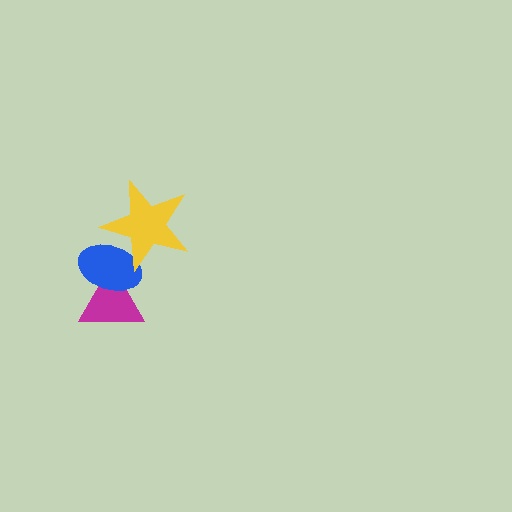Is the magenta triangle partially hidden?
Yes, it is partially covered by another shape.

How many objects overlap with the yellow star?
1 object overlaps with the yellow star.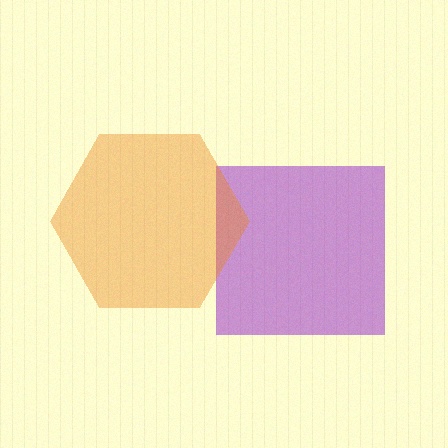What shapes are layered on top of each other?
The layered shapes are: a purple square, an orange hexagon.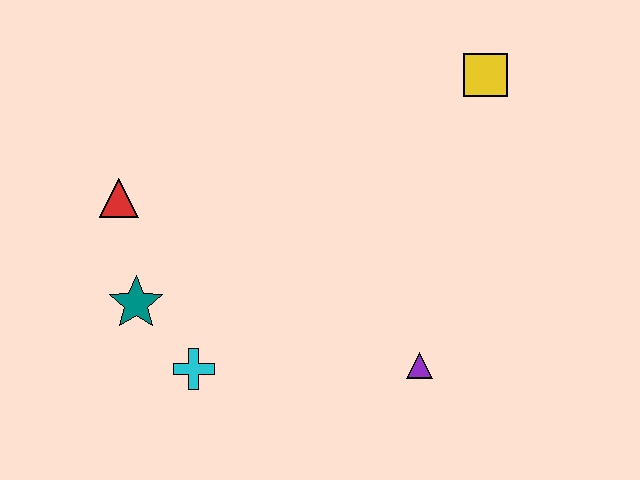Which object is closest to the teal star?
The cyan cross is closest to the teal star.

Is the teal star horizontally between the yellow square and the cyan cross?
No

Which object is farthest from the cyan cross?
The yellow square is farthest from the cyan cross.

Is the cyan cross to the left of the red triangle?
No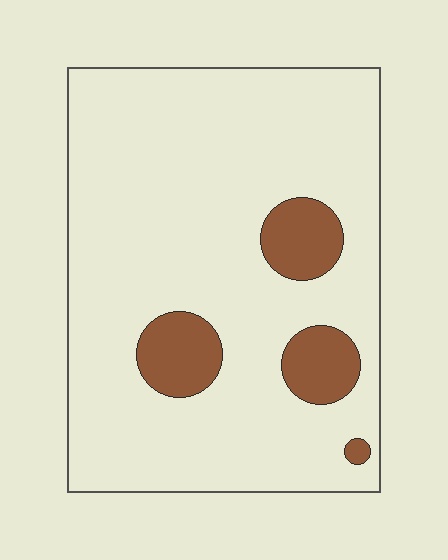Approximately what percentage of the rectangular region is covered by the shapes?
Approximately 15%.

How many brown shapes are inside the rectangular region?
4.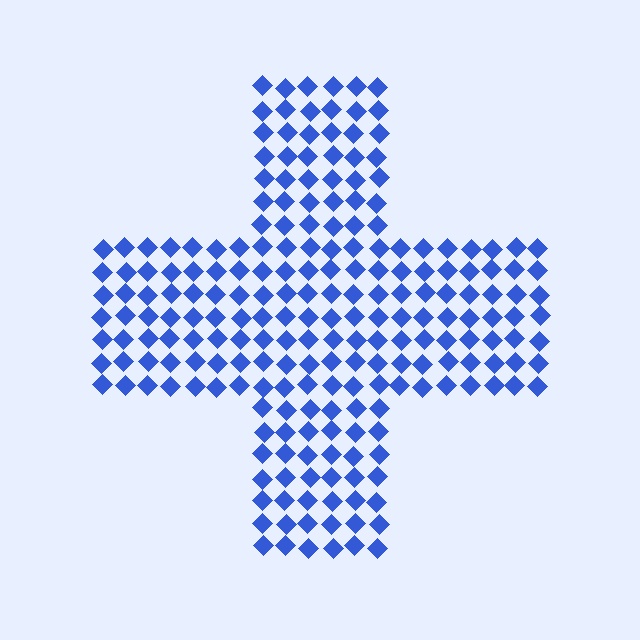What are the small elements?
The small elements are diamonds.